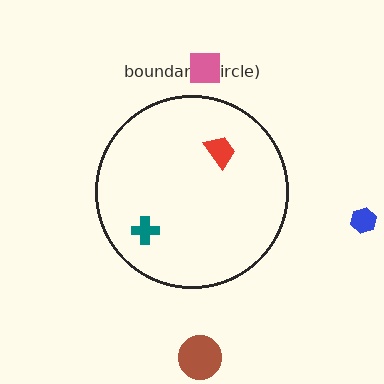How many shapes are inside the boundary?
2 inside, 3 outside.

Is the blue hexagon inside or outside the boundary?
Outside.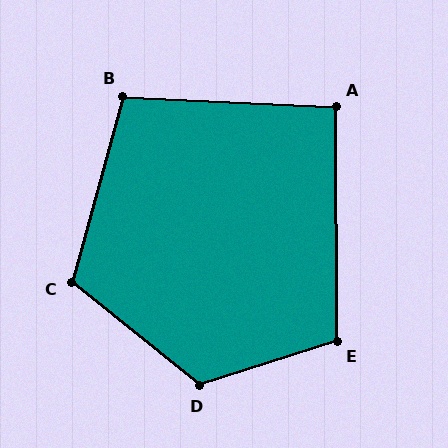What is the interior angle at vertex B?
Approximately 103 degrees (obtuse).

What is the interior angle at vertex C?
Approximately 114 degrees (obtuse).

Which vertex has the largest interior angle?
D, at approximately 124 degrees.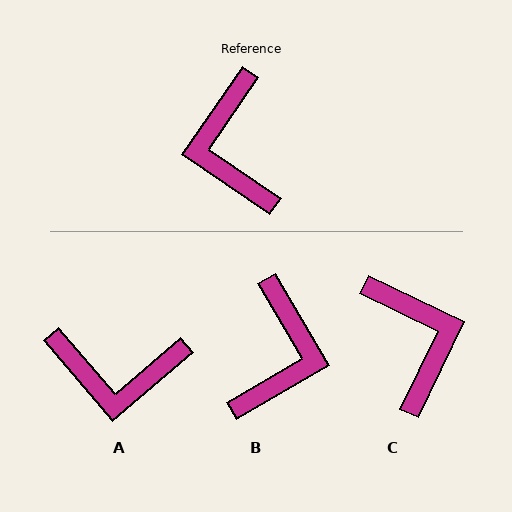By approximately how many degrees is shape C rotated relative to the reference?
Approximately 171 degrees clockwise.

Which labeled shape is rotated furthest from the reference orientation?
C, about 171 degrees away.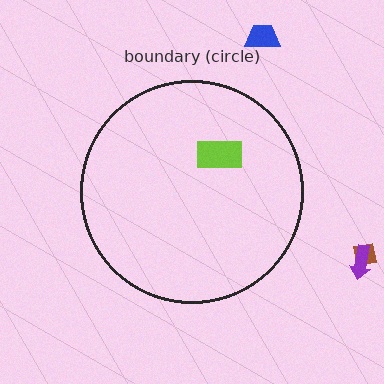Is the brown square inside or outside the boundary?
Outside.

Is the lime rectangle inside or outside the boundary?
Inside.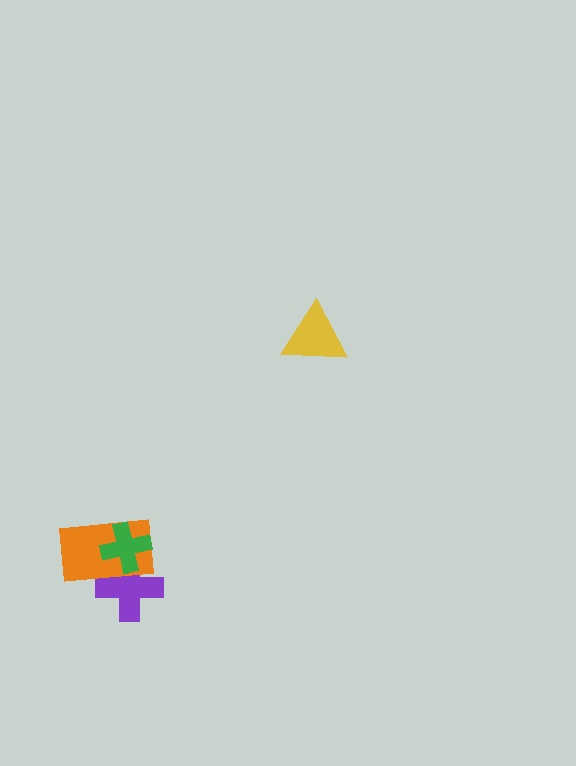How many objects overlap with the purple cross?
2 objects overlap with the purple cross.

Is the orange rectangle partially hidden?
Yes, it is partially covered by another shape.